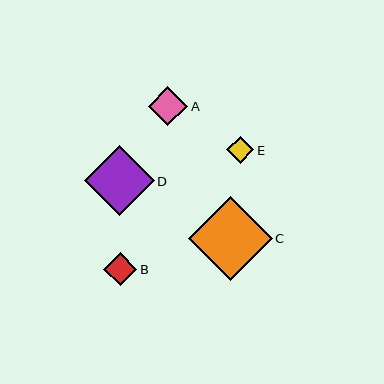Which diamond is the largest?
Diamond C is the largest with a size of approximately 84 pixels.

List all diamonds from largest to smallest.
From largest to smallest: C, D, A, B, E.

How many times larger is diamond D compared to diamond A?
Diamond D is approximately 1.8 times the size of diamond A.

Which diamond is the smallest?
Diamond E is the smallest with a size of approximately 27 pixels.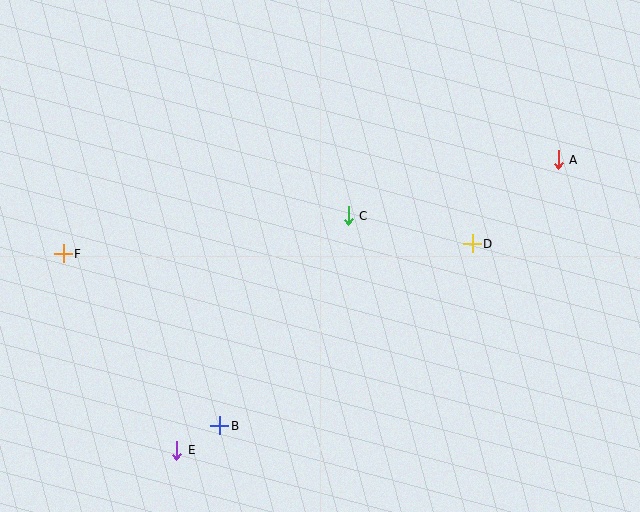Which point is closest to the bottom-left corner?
Point E is closest to the bottom-left corner.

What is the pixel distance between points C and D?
The distance between C and D is 127 pixels.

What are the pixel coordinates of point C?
Point C is at (348, 216).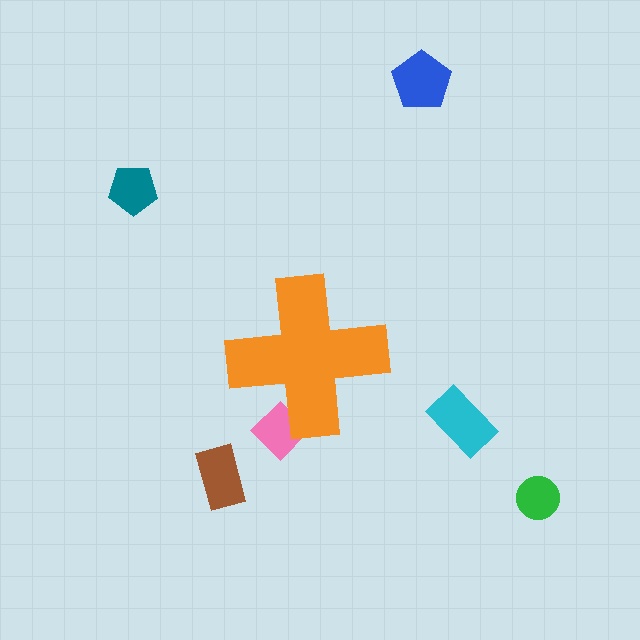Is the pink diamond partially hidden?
Yes, the pink diamond is partially hidden behind the orange cross.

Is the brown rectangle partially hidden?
No, the brown rectangle is fully visible.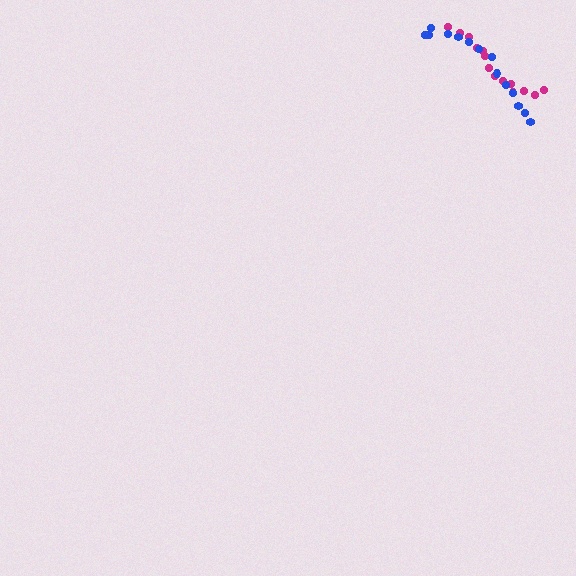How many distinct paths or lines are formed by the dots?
There are 2 distinct paths.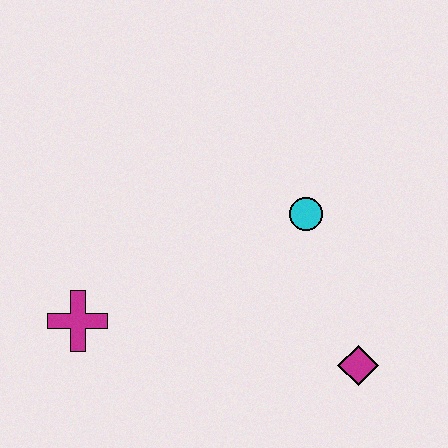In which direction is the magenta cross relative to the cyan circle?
The magenta cross is to the left of the cyan circle.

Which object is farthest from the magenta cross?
The magenta diamond is farthest from the magenta cross.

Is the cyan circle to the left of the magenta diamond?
Yes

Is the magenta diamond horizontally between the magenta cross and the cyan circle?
No